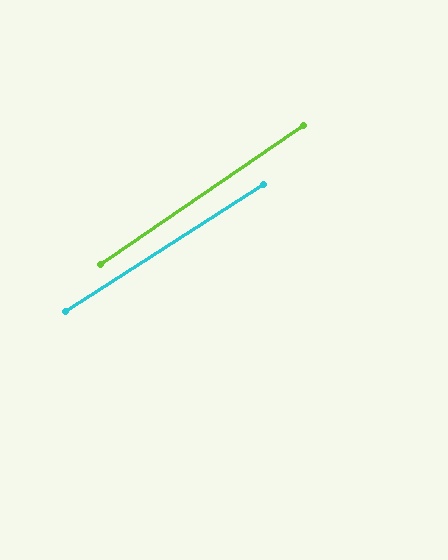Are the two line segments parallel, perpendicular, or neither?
Parallel — their directions differ by only 1.5°.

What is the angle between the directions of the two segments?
Approximately 1 degree.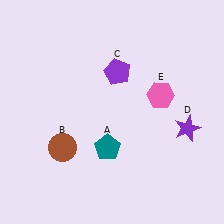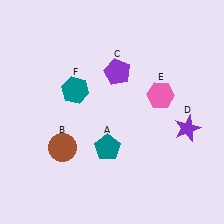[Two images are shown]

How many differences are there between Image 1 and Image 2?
There is 1 difference between the two images.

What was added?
A teal hexagon (F) was added in Image 2.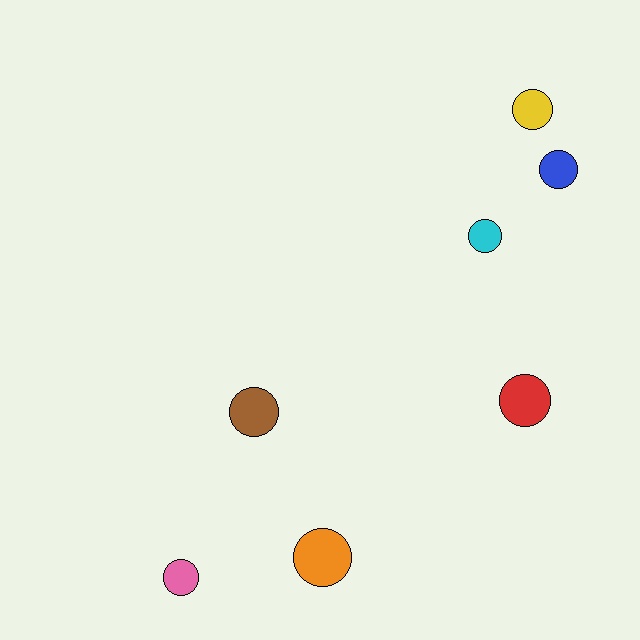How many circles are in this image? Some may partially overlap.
There are 7 circles.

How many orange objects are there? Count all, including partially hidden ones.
There is 1 orange object.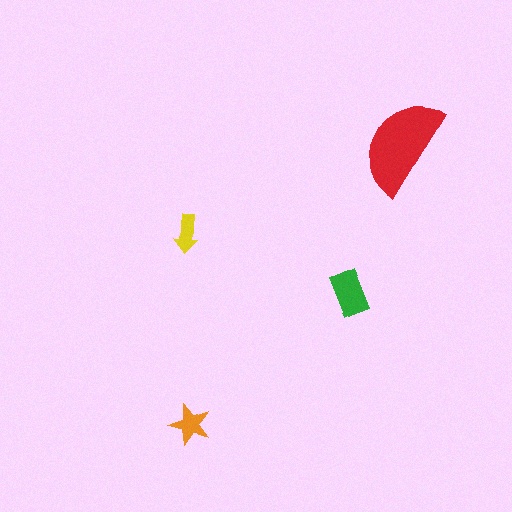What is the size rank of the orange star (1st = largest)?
3rd.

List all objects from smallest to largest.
The yellow arrow, the orange star, the green rectangle, the red semicircle.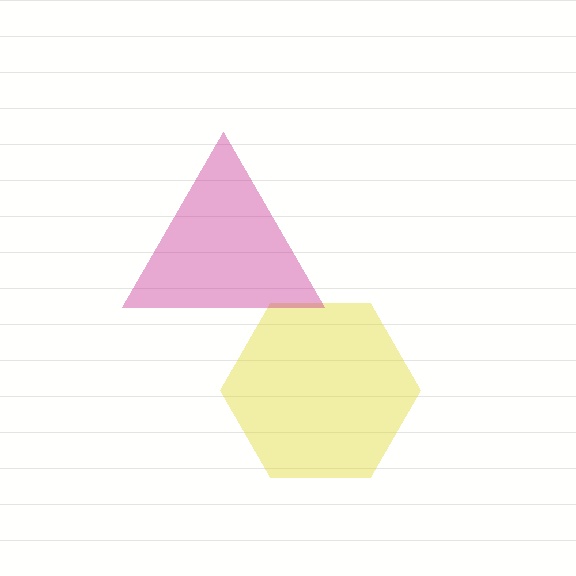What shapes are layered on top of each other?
The layered shapes are: a yellow hexagon, a magenta triangle.